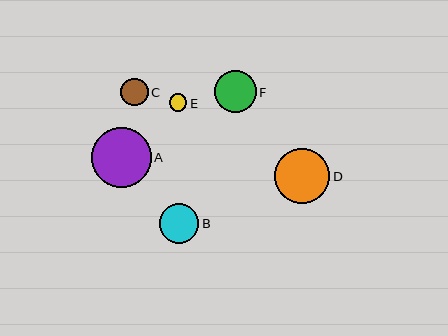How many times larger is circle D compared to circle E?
Circle D is approximately 3.1 times the size of circle E.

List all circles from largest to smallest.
From largest to smallest: A, D, F, B, C, E.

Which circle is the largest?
Circle A is the largest with a size of approximately 60 pixels.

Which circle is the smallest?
Circle E is the smallest with a size of approximately 18 pixels.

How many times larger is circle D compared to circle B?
Circle D is approximately 1.4 times the size of circle B.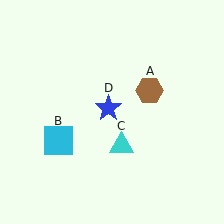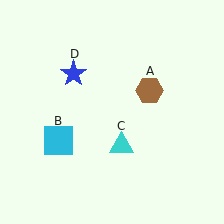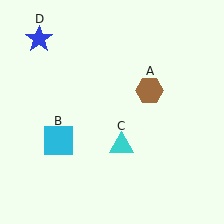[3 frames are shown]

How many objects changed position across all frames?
1 object changed position: blue star (object D).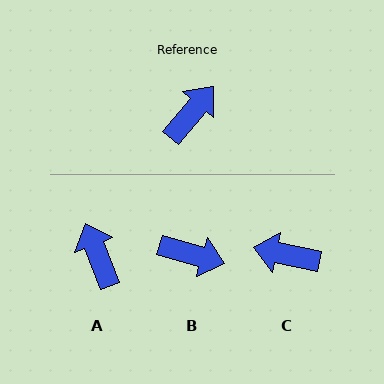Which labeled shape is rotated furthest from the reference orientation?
C, about 118 degrees away.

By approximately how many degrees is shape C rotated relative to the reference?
Approximately 118 degrees counter-clockwise.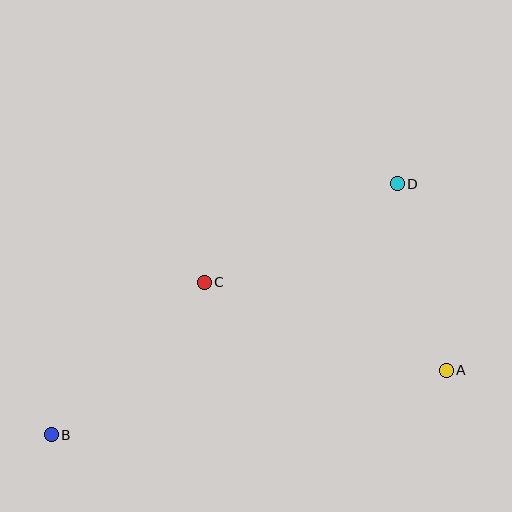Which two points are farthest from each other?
Points B and D are farthest from each other.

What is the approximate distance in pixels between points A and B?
The distance between A and B is approximately 400 pixels.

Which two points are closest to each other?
Points A and D are closest to each other.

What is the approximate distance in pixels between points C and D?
The distance between C and D is approximately 217 pixels.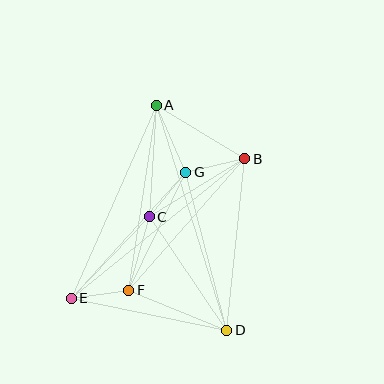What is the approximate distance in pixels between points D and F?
The distance between D and F is approximately 106 pixels.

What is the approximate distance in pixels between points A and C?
The distance between A and C is approximately 112 pixels.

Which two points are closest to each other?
Points C and G are closest to each other.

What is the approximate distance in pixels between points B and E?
The distance between B and E is approximately 222 pixels.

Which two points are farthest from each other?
Points A and D are farthest from each other.